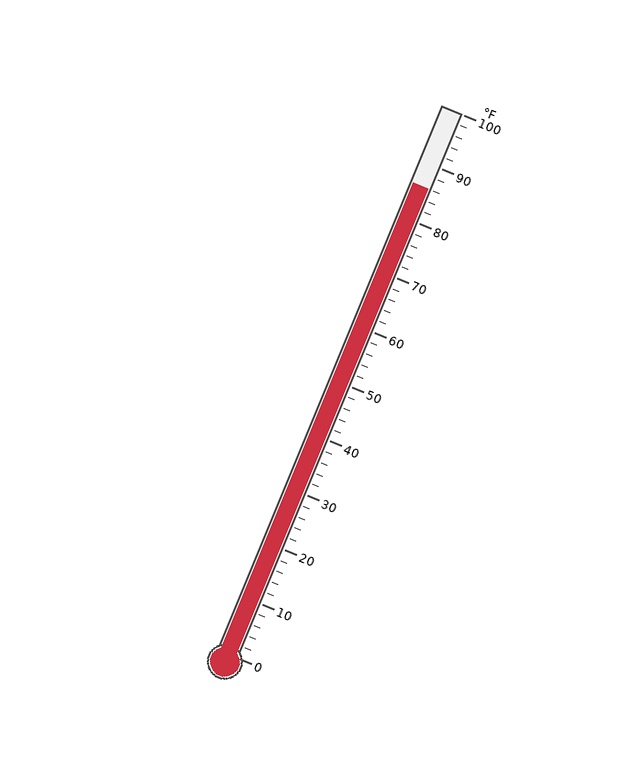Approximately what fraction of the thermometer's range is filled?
The thermometer is filled to approximately 85% of its range.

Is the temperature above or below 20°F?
The temperature is above 20°F.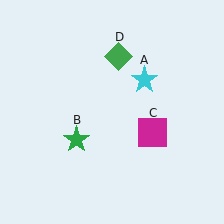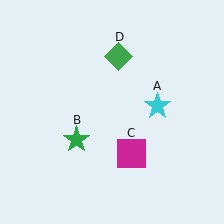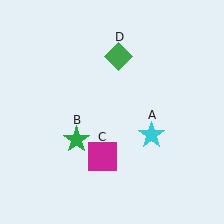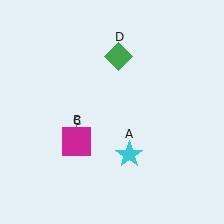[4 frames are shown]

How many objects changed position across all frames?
2 objects changed position: cyan star (object A), magenta square (object C).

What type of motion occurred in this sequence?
The cyan star (object A), magenta square (object C) rotated clockwise around the center of the scene.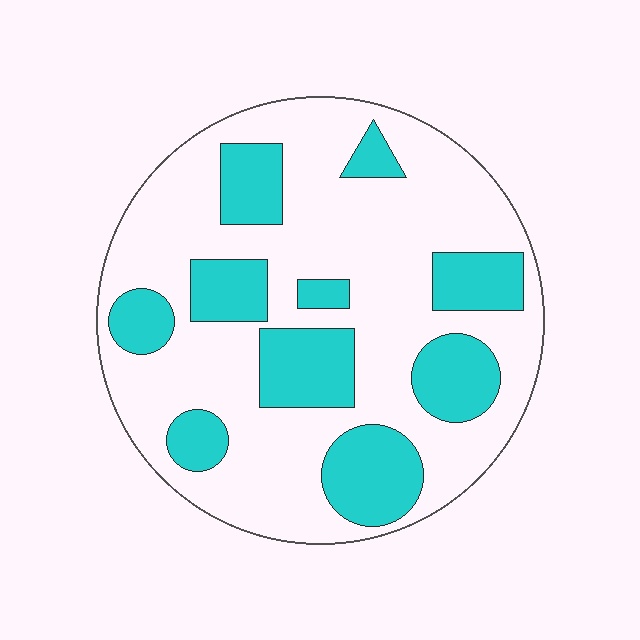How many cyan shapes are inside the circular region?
10.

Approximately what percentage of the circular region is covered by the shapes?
Approximately 30%.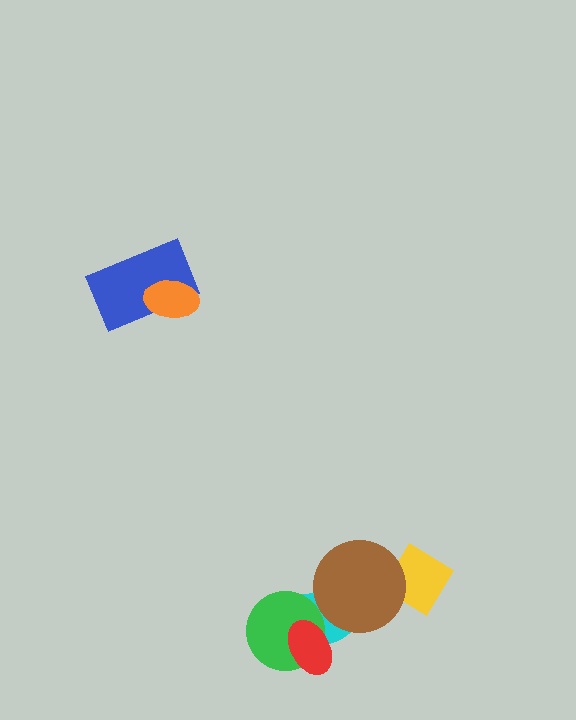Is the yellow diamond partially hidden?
Yes, it is partially covered by another shape.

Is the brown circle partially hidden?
No, no other shape covers it.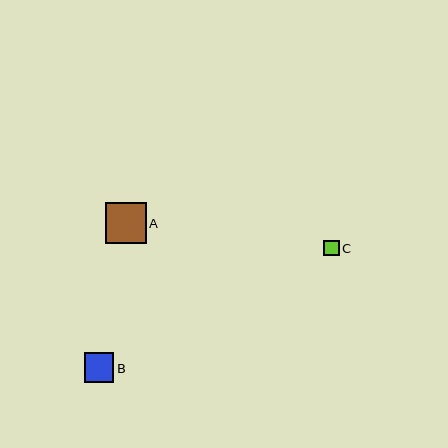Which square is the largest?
Square A is the largest with a size of approximately 41 pixels.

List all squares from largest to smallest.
From largest to smallest: A, B, C.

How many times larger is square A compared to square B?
Square A is approximately 1.4 times the size of square B.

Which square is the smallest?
Square C is the smallest with a size of approximately 16 pixels.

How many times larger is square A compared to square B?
Square A is approximately 1.4 times the size of square B.